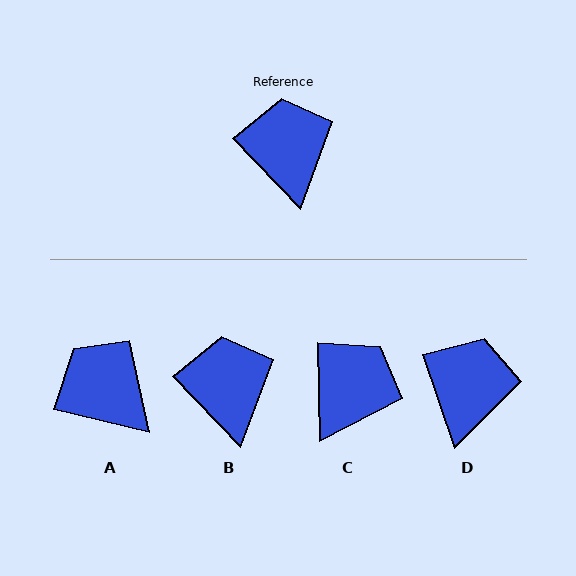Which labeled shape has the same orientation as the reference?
B.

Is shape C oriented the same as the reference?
No, it is off by about 42 degrees.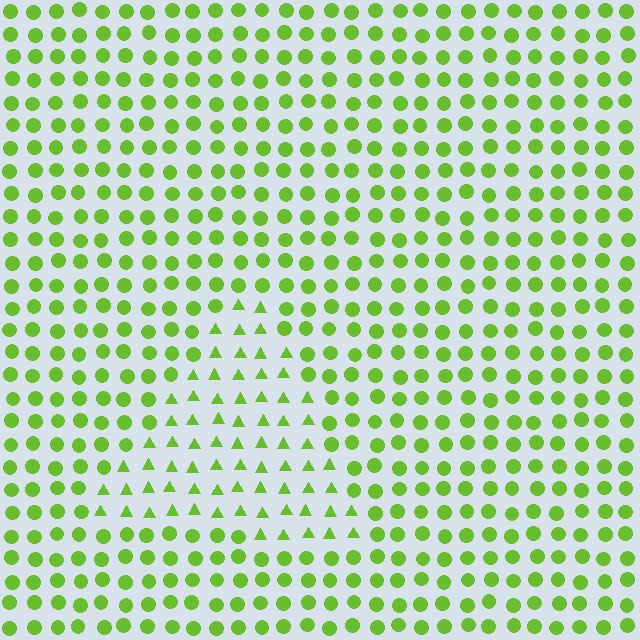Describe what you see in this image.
The image is filled with small lime elements arranged in a uniform grid. A triangle-shaped region contains triangles, while the surrounding area contains circles. The boundary is defined purely by the change in element shape.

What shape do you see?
I see a triangle.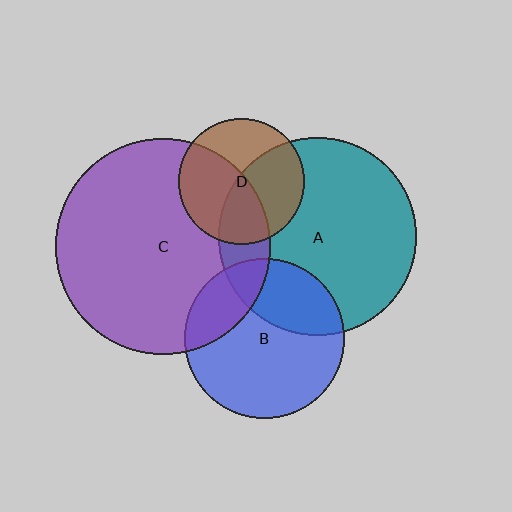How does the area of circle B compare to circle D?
Approximately 1.6 times.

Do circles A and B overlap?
Yes.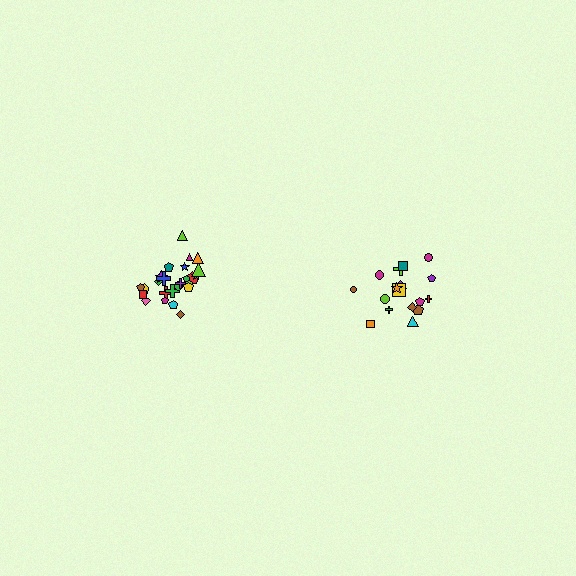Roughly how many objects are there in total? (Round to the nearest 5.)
Roughly 45 objects in total.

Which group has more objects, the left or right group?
The left group.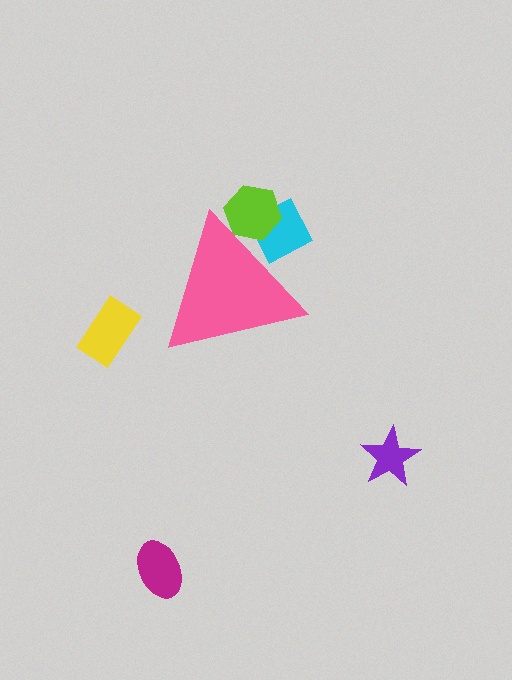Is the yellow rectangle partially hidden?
No, the yellow rectangle is fully visible.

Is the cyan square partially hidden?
Yes, the cyan square is partially hidden behind the pink triangle.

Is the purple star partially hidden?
No, the purple star is fully visible.